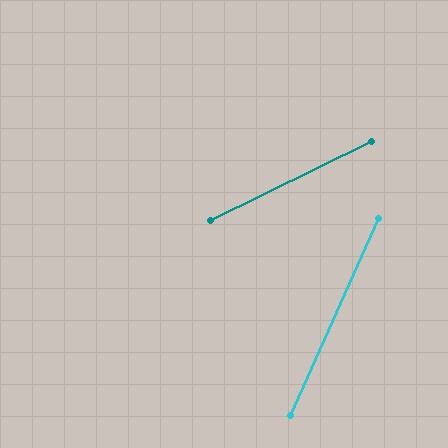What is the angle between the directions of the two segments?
Approximately 40 degrees.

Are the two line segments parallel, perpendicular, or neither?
Neither parallel nor perpendicular — they differ by about 40°.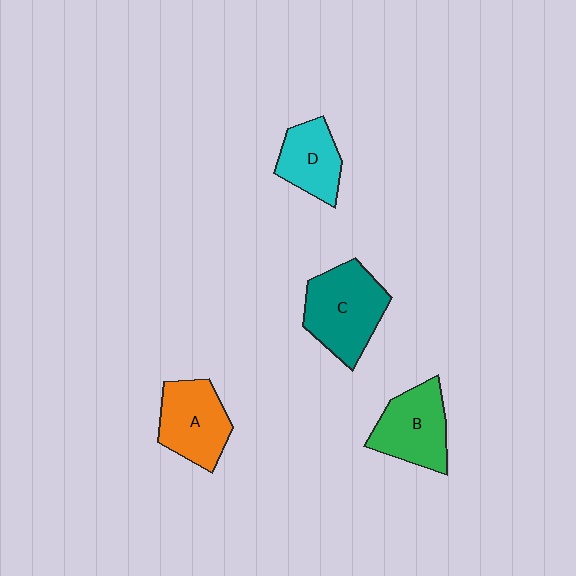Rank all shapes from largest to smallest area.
From largest to smallest: C (teal), B (green), A (orange), D (cyan).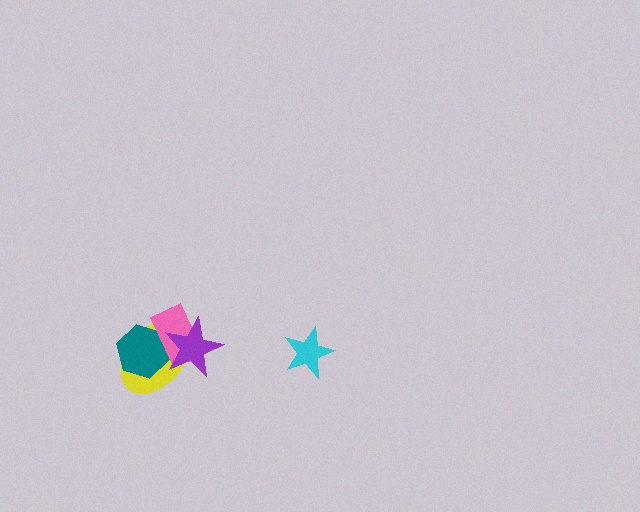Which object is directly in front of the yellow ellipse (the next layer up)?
The teal hexagon is directly in front of the yellow ellipse.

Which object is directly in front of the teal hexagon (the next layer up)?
The pink rectangle is directly in front of the teal hexagon.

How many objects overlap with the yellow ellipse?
3 objects overlap with the yellow ellipse.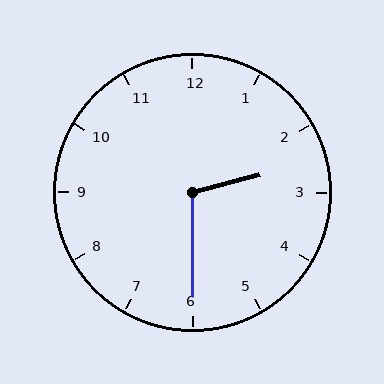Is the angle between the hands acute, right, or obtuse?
It is obtuse.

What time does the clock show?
2:30.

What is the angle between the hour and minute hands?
Approximately 105 degrees.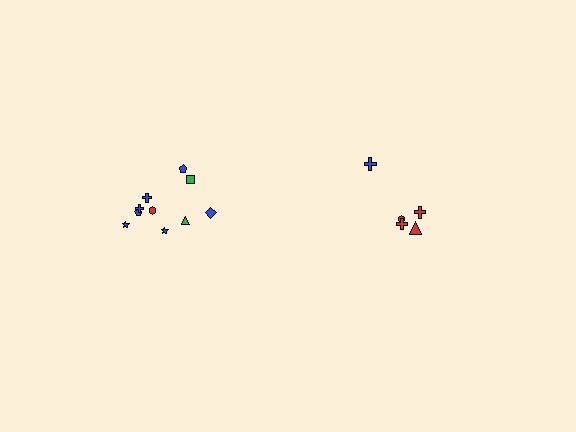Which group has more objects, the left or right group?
The left group.